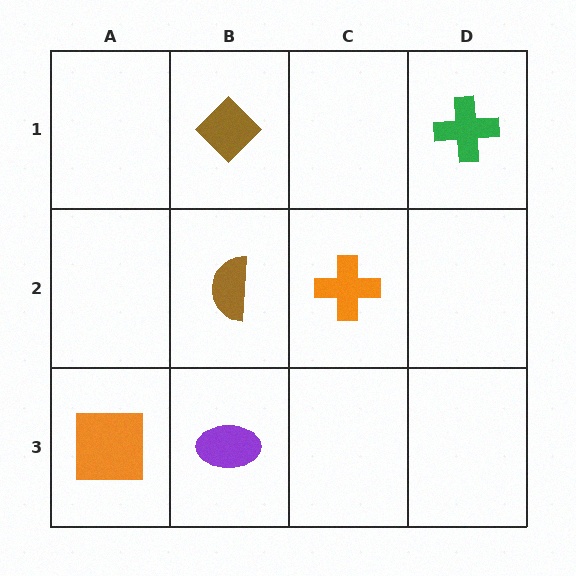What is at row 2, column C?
An orange cross.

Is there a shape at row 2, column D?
No, that cell is empty.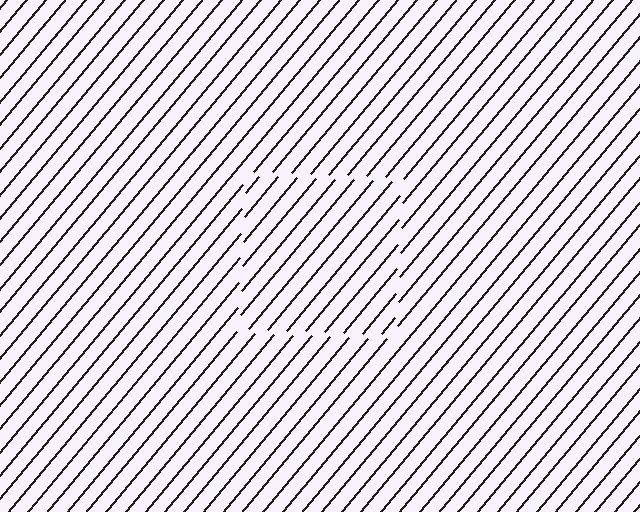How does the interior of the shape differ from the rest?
The interior of the shape contains the same grating, shifted by half a period — the contour is defined by the phase discontinuity where line-ends from the inner and outer gratings abut.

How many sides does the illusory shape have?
4 sides — the line-ends trace a square.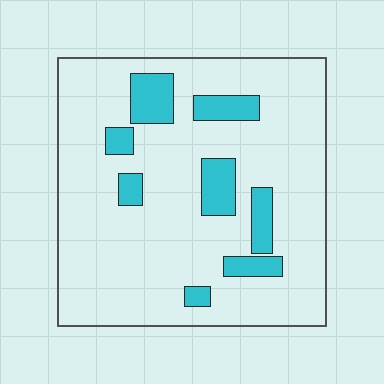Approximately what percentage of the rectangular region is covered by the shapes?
Approximately 15%.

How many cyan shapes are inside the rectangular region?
8.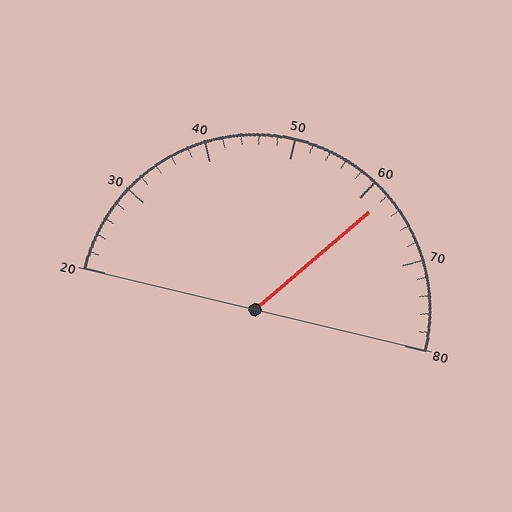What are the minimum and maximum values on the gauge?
The gauge ranges from 20 to 80.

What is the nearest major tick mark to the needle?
The nearest major tick mark is 60.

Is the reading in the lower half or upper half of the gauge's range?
The reading is in the upper half of the range (20 to 80).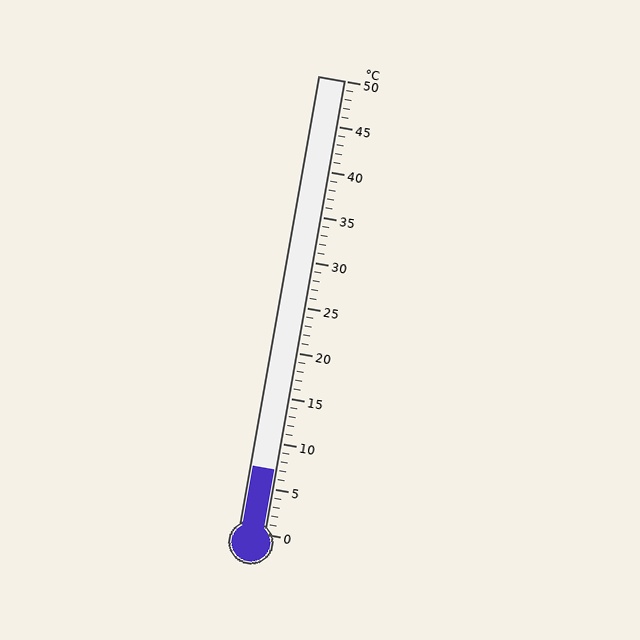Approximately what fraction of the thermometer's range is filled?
The thermometer is filled to approximately 15% of its range.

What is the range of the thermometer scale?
The thermometer scale ranges from 0°C to 50°C.